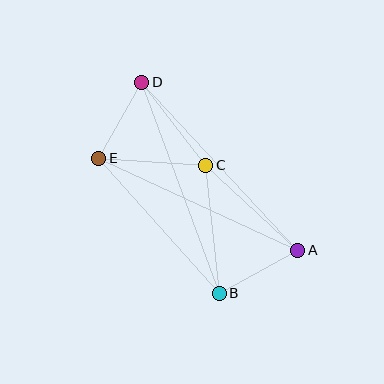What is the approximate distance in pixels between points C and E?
The distance between C and E is approximately 107 pixels.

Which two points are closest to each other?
Points D and E are closest to each other.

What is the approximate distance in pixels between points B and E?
The distance between B and E is approximately 181 pixels.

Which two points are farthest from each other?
Points A and D are farthest from each other.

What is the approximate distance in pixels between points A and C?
The distance between A and C is approximately 125 pixels.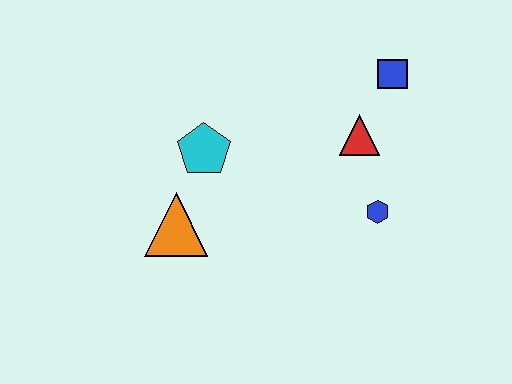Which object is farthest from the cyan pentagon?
The blue square is farthest from the cyan pentagon.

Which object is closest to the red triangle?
The blue square is closest to the red triangle.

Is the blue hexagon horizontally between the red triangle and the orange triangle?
No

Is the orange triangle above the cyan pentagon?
No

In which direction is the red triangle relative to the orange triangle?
The red triangle is to the right of the orange triangle.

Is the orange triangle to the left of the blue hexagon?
Yes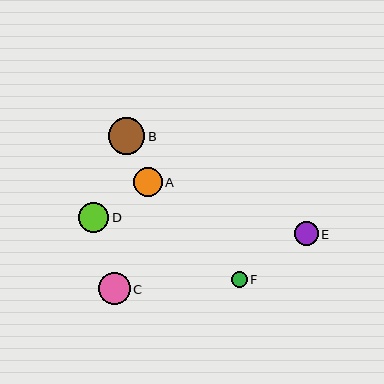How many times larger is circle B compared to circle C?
Circle B is approximately 1.2 times the size of circle C.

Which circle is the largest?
Circle B is the largest with a size of approximately 37 pixels.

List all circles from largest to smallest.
From largest to smallest: B, C, D, A, E, F.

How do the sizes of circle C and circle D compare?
Circle C and circle D are approximately the same size.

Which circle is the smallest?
Circle F is the smallest with a size of approximately 16 pixels.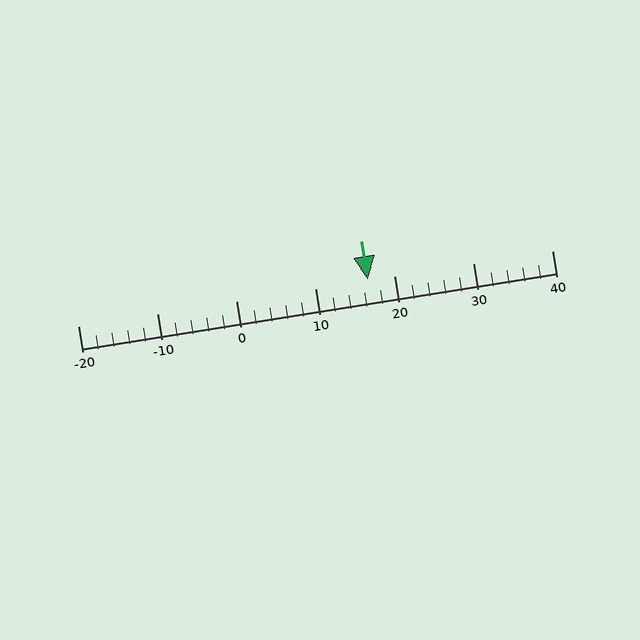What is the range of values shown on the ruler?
The ruler shows values from -20 to 40.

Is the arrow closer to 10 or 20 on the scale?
The arrow is closer to 20.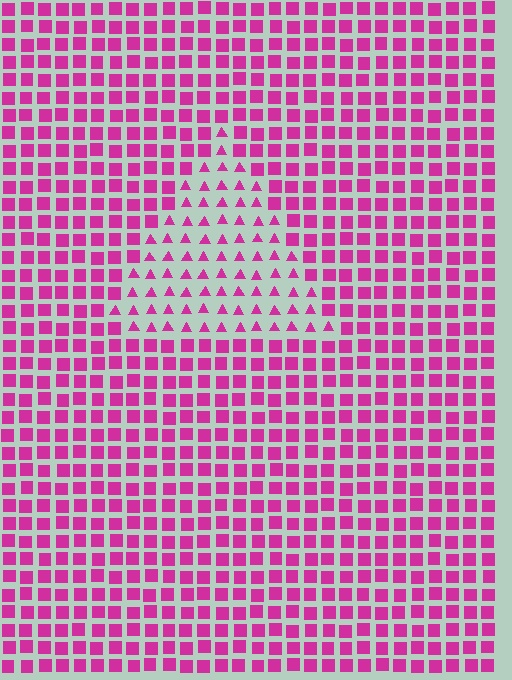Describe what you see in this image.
The image is filled with small magenta elements arranged in a uniform grid. A triangle-shaped region contains triangles, while the surrounding area contains squares. The boundary is defined purely by the change in element shape.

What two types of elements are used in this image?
The image uses triangles inside the triangle region and squares outside it.